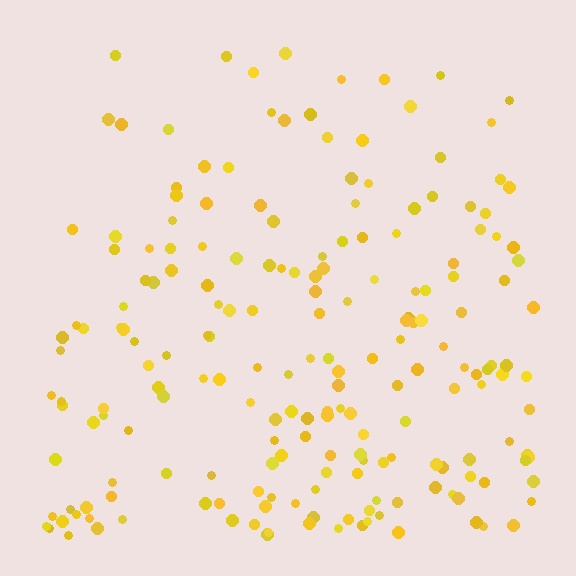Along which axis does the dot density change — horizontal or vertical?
Vertical.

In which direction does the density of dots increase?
From top to bottom, with the bottom side densest.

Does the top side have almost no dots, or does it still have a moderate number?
Still a moderate number, just noticeably fewer than the bottom.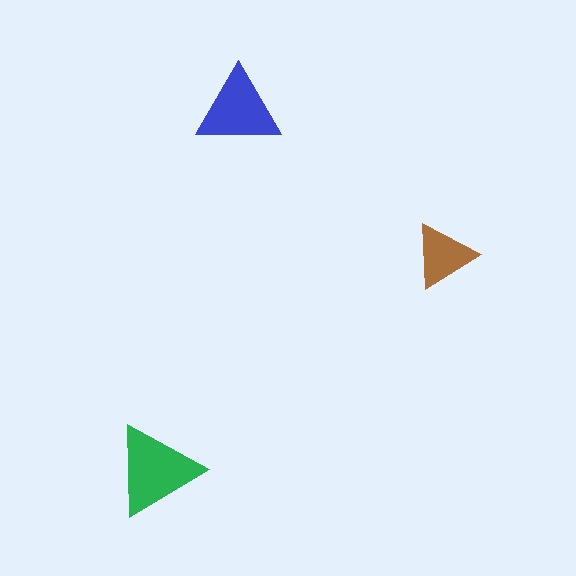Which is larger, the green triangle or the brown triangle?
The green one.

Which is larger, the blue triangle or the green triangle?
The green one.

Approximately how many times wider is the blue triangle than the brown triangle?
About 1.5 times wider.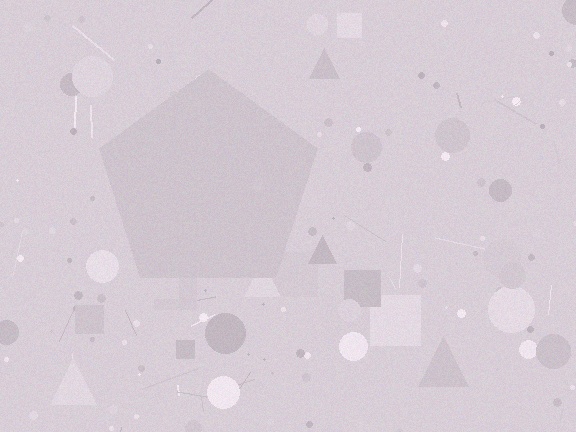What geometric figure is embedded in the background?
A pentagon is embedded in the background.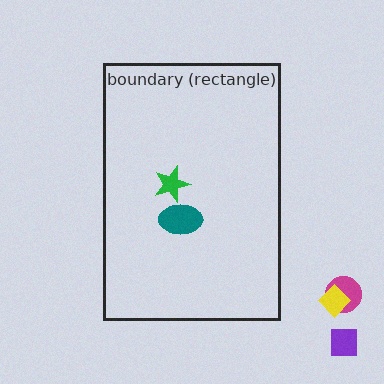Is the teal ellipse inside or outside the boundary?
Inside.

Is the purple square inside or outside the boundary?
Outside.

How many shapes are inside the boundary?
2 inside, 3 outside.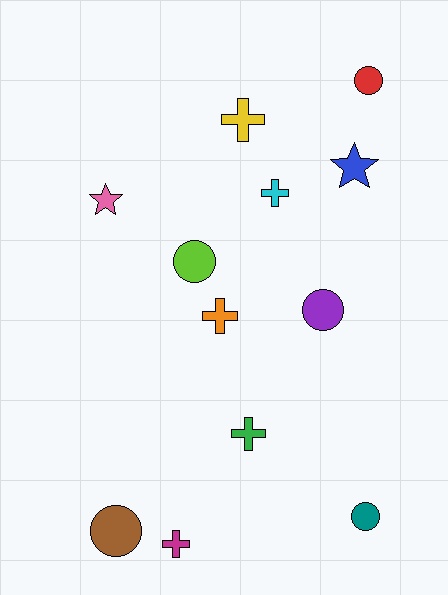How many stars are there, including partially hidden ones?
There are 2 stars.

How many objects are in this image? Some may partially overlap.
There are 12 objects.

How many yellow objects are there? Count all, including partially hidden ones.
There is 1 yellow object.